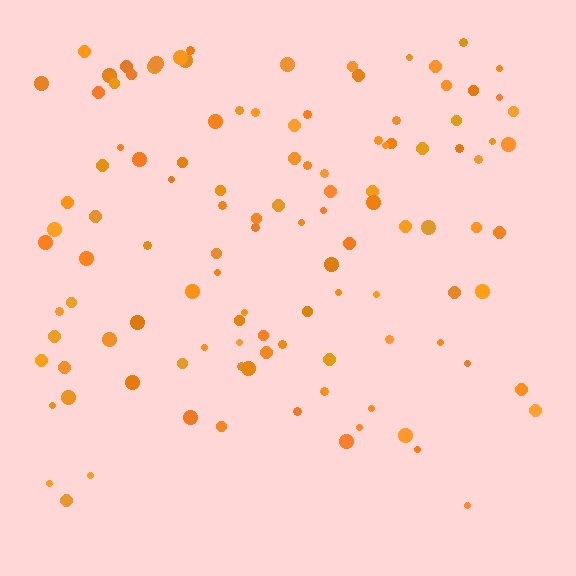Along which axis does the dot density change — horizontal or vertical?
Vertical.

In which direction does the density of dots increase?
From bottom to top, with the top side densest.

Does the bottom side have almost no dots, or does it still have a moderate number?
Still a moderate number, just noticeably fewer than the top.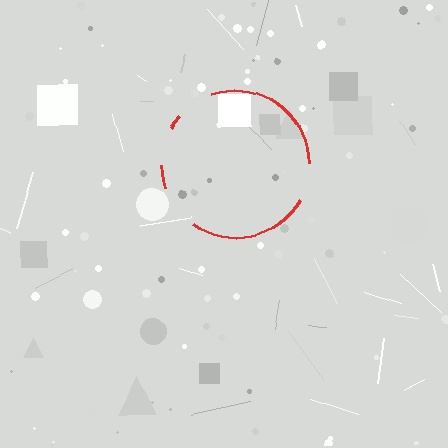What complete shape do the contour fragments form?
The contour fragments form a circle.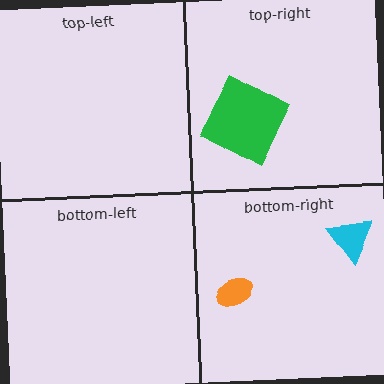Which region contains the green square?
The top-right region.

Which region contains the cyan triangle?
The bottom-right region.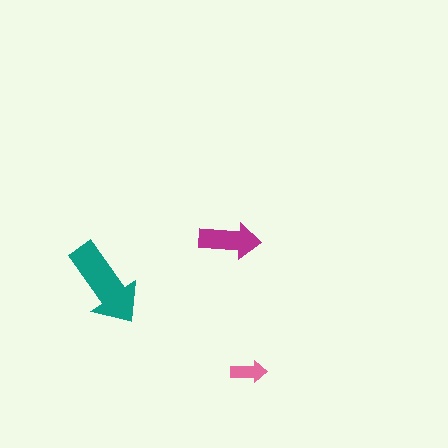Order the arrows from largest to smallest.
the teal one, the magenta one, the pink one.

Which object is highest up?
The magenta arrow is topmost.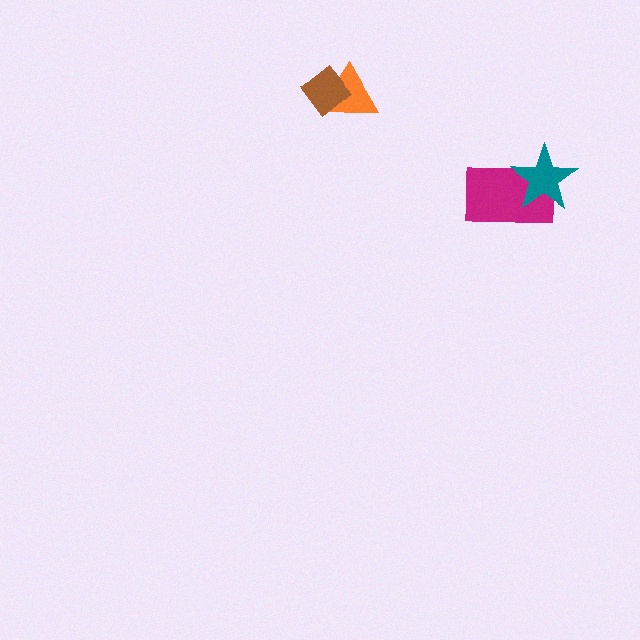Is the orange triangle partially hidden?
Yes, it is partially covered by another shape.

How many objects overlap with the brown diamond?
1 object overlaps with the brown diamond.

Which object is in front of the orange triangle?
The brown diamond is in front of the orange triangle.